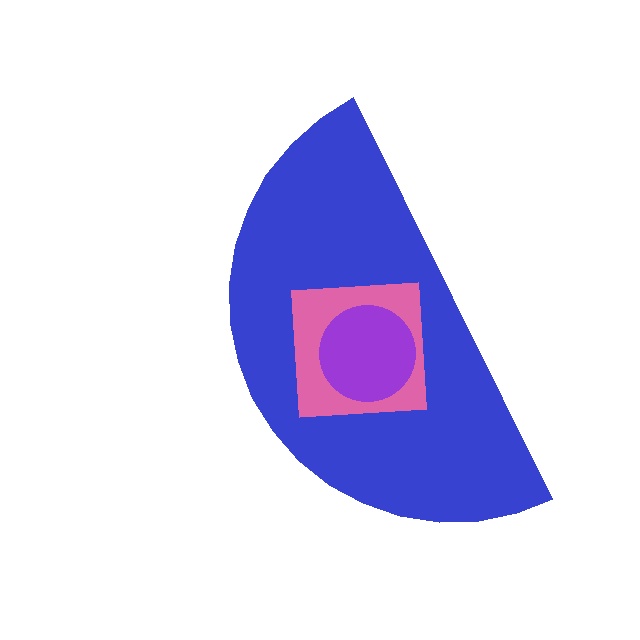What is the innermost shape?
The purple circle.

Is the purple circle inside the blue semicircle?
Yes.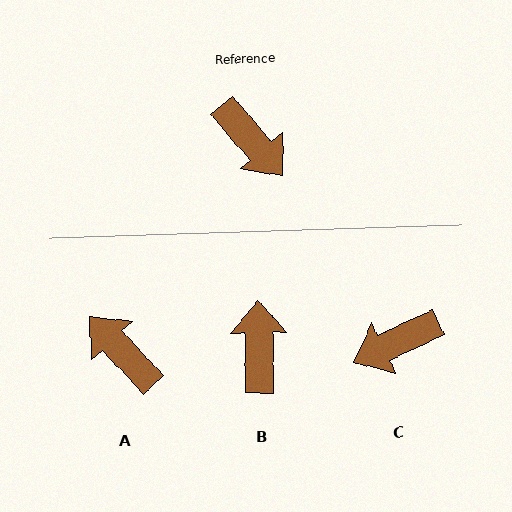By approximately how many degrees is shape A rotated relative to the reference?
Approximately 177 degrees clockwise.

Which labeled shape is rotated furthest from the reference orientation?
A, about 177 degrees away.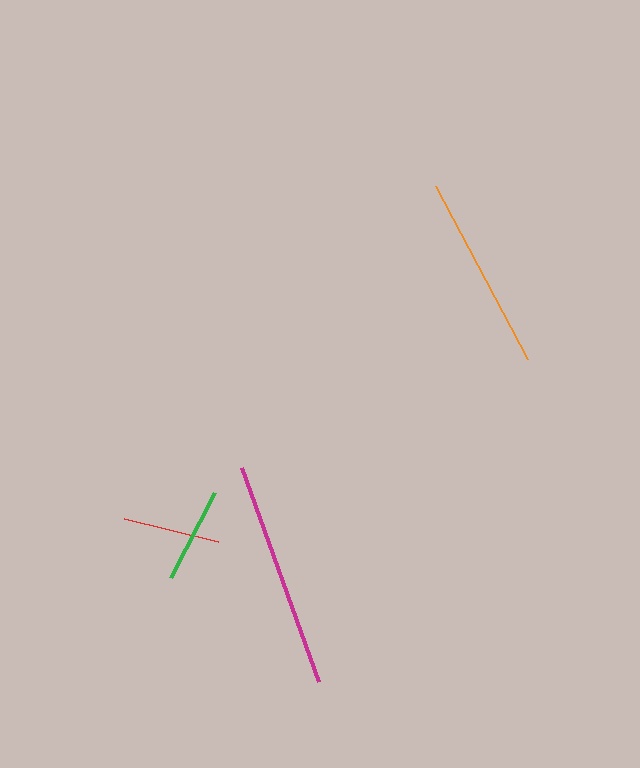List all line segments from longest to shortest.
From longest to shortest: magenta, orange, red, green.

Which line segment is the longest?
The magenta line is the longest at approximately 227 pixels.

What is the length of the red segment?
The red segment is approximately 96 pixels long.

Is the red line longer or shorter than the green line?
The red line is longer than the green line.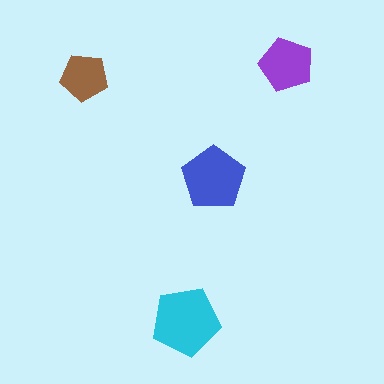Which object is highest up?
The purple pentagon is topmost.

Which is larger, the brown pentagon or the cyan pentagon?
The cyan one.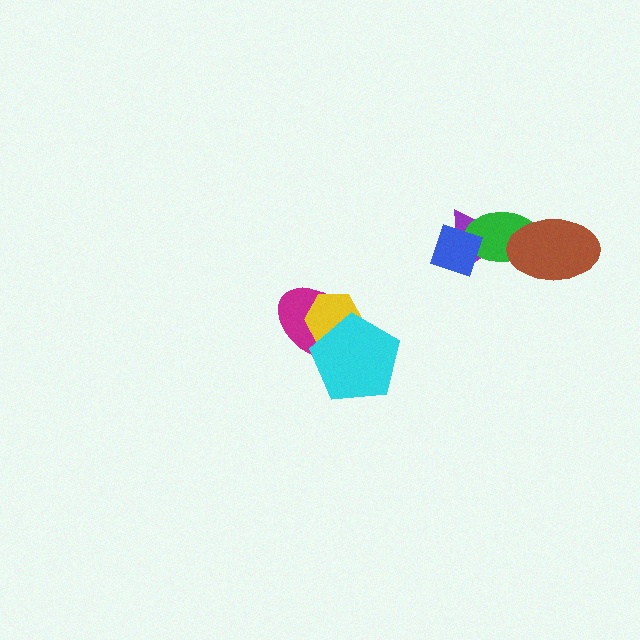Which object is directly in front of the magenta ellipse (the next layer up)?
The yellow hexagon is directly in front of the magenta ellipse.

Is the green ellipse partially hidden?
Yes, it is partially covered by another shape.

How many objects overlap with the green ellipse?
3 objects overlap with the green ellipse.